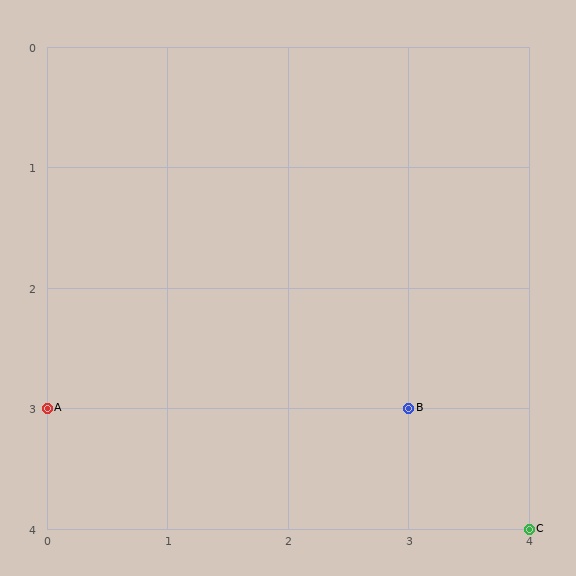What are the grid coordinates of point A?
Point A is at grid coordinates (0, 3).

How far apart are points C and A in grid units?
Points C and A are 4 columns and 1 row apart (about 4.1 grid units diagonally).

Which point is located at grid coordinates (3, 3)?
Point B is at (3, 3).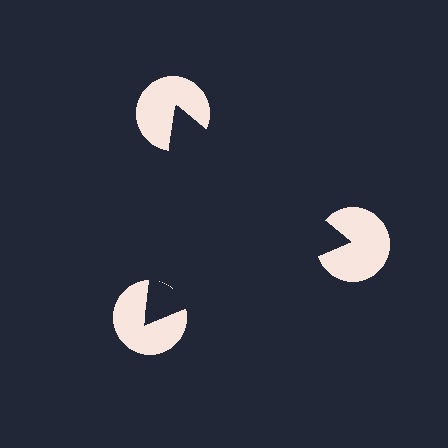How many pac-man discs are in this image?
There are 3 — one at each vertex of the illusory triangle.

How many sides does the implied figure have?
3 sides.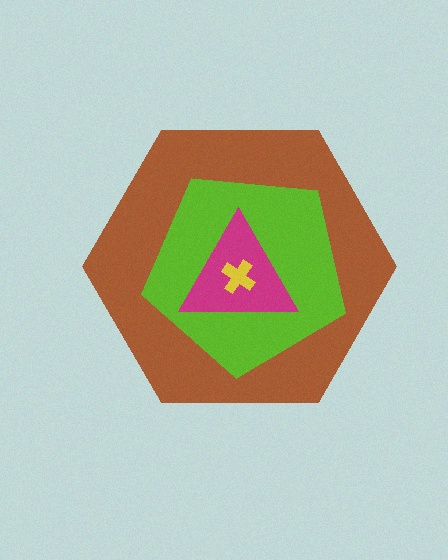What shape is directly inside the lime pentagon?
The magenta triangle.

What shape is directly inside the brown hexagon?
The lime pentagon.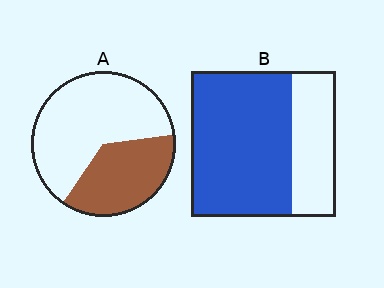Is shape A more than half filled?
No.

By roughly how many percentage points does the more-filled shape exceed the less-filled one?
By roughly 35 percentage points (B over A).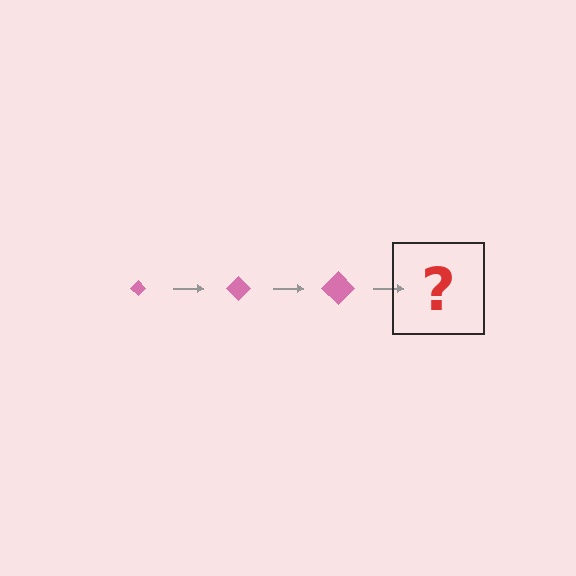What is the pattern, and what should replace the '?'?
The pattern is that the diamond gets progressively larger each step. The '?' should be a pink diamond, larger than the previous one.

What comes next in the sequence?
The next element should be a pink diamond, larger than the previous one.